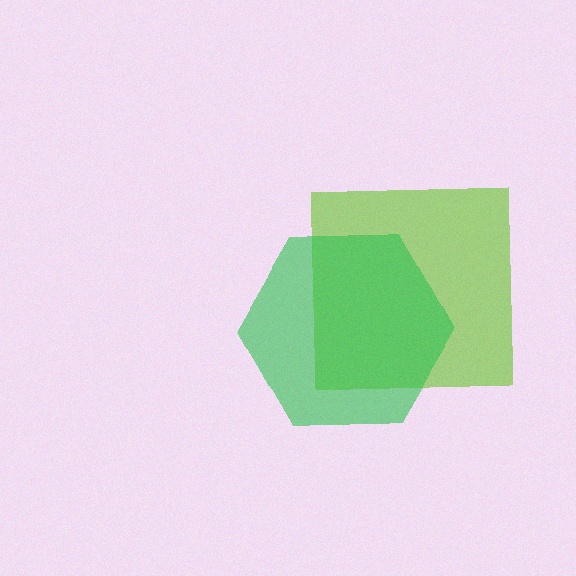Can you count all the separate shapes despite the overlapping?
Yes, there are 2 separate shapes.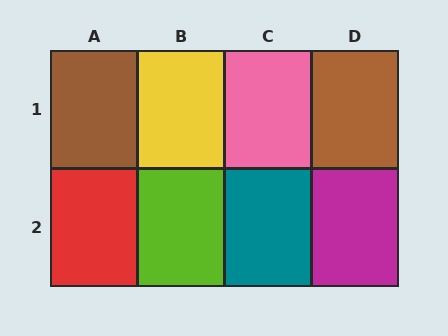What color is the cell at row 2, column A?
Red.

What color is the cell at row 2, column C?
Teal.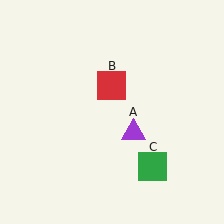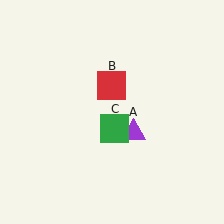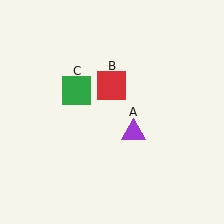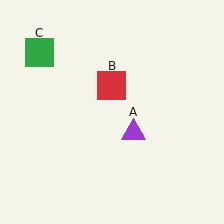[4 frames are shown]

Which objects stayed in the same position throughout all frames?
Purple triangle (object A) and red square (object B) remained stationary.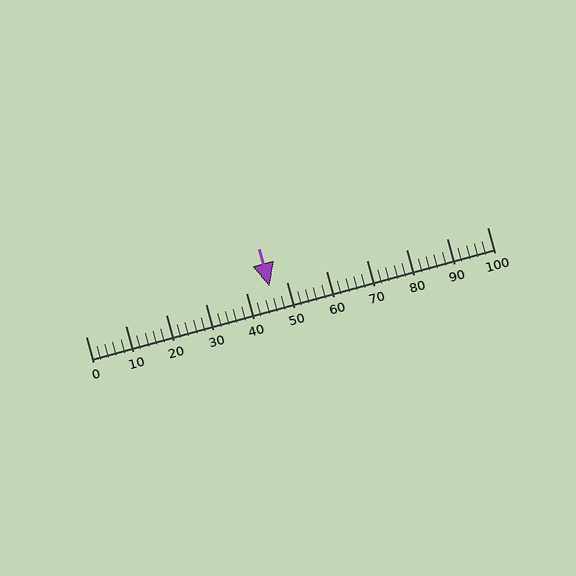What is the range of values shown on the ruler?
The ruler shows values from 0 to 100.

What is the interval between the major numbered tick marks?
The major tick marks are spaced 10 units apart.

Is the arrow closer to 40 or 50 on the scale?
The arrow is closer to 50.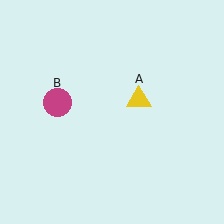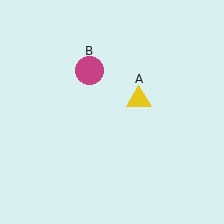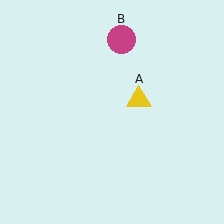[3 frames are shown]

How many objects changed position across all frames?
1 object changed position: magenta circle (object B).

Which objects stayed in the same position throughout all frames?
Yellow triangle (object A) remained stationary.